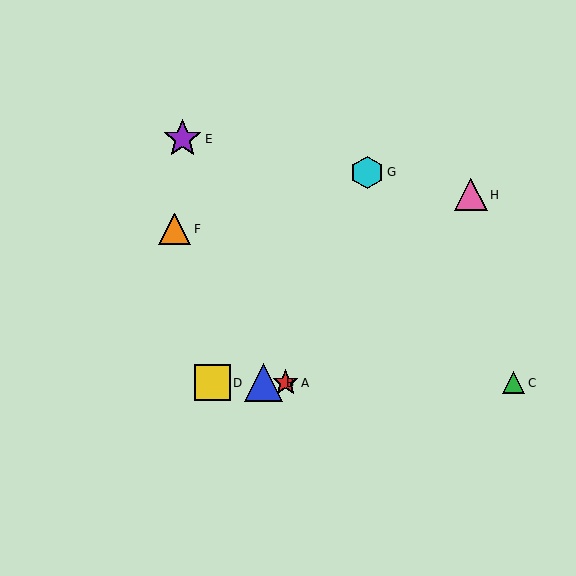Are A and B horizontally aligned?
Yes, both are at y≈383.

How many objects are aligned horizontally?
4 objects (A, B, C, D) are aligned horizontally.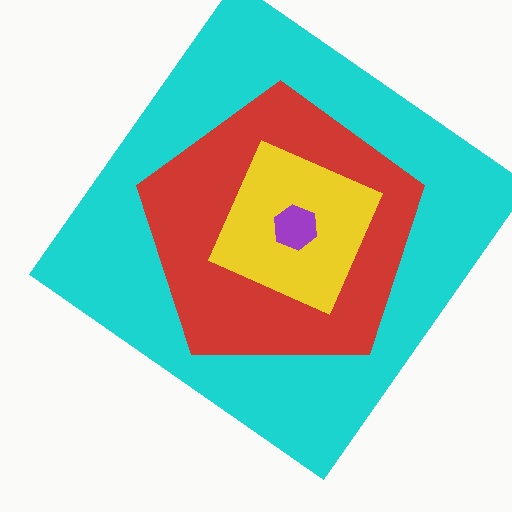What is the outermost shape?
The cyan diamond.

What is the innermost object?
The purple hexagon.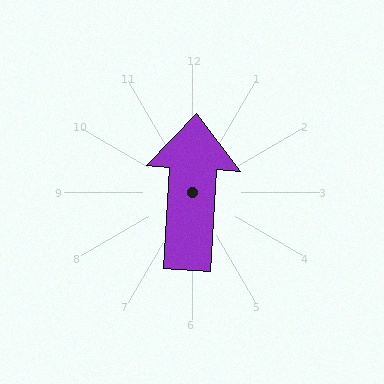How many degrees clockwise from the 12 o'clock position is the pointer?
Approximately 3 degrees.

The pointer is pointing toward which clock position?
Roughly 12 o'clock.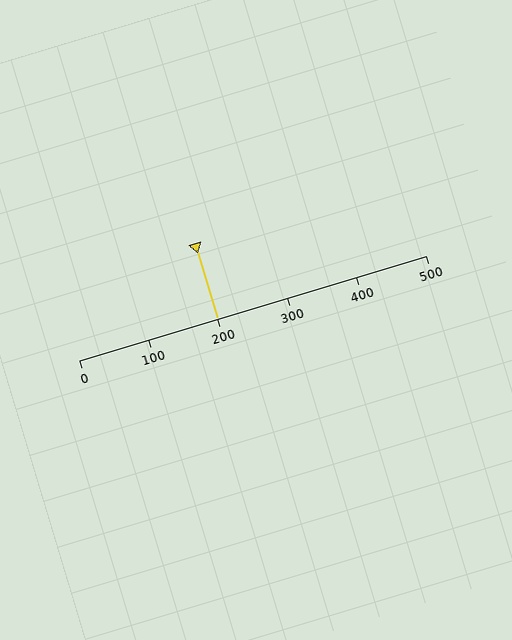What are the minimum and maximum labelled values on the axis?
The axis runs from 0 to 500.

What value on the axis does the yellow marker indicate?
The marker indicates approximately 200.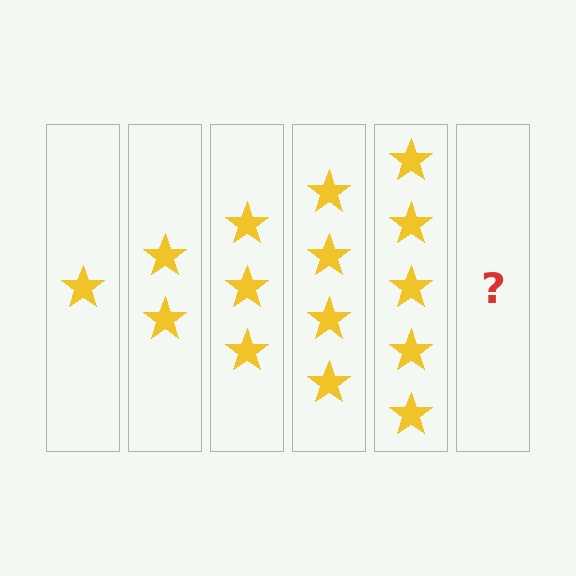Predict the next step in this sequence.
The next step is 6 stars.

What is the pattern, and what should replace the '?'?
The pattern is that each step adds one more star. The '?' should be 6 stars.